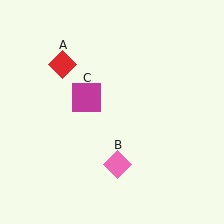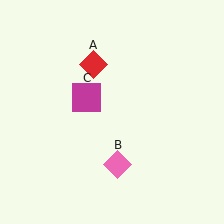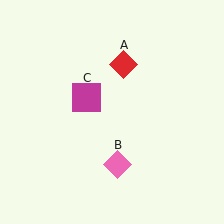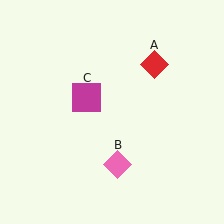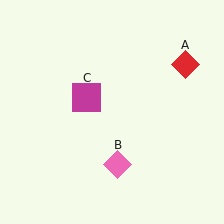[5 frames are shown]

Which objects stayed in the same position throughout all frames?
Pink diamond (object B) and magenta square (object C) remained stationary.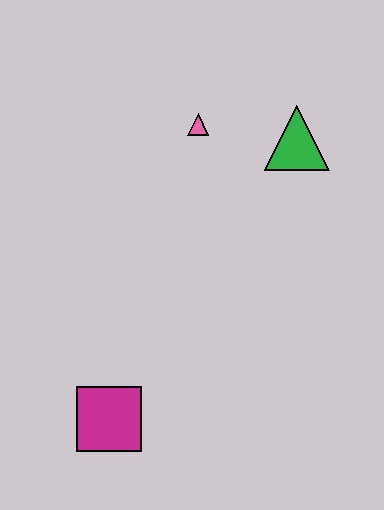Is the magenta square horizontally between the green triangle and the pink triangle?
No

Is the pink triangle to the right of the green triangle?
No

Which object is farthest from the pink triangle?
The magenta square is farthest from the pink triangle.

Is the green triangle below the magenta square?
No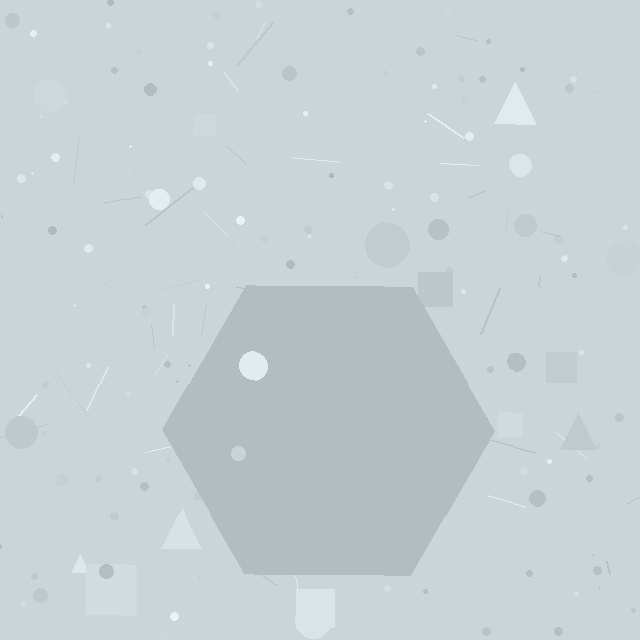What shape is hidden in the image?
A hexagon is hidden in the image.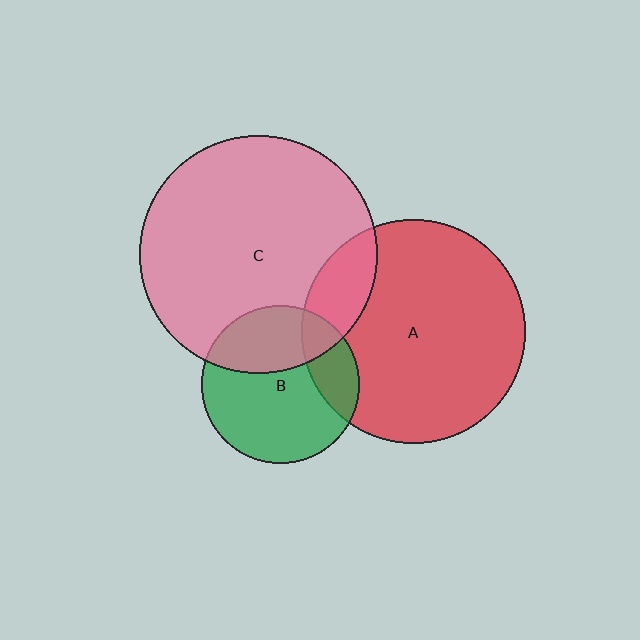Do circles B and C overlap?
Yes.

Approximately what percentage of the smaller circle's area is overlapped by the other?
Approximately 35%.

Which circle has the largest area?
Circle C (pink).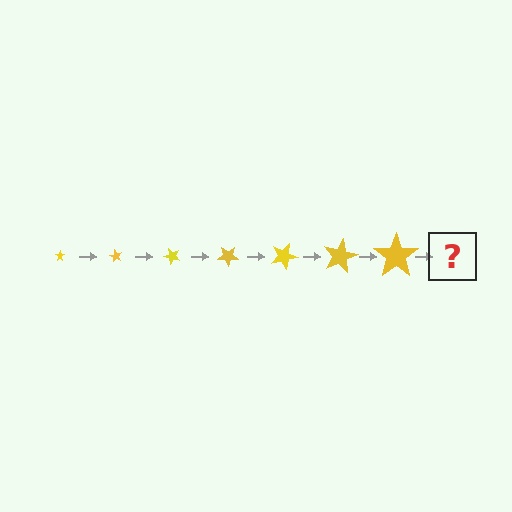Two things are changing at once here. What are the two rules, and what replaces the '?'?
The two rules are that the star grows larger each step and it rotates 60 degrees each step. The '?' should be a star, larger than the previous one and rotated 420 degrees from the start.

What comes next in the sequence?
The next element should be a star, larger than the previous one and rotated 420 degrees from the start.